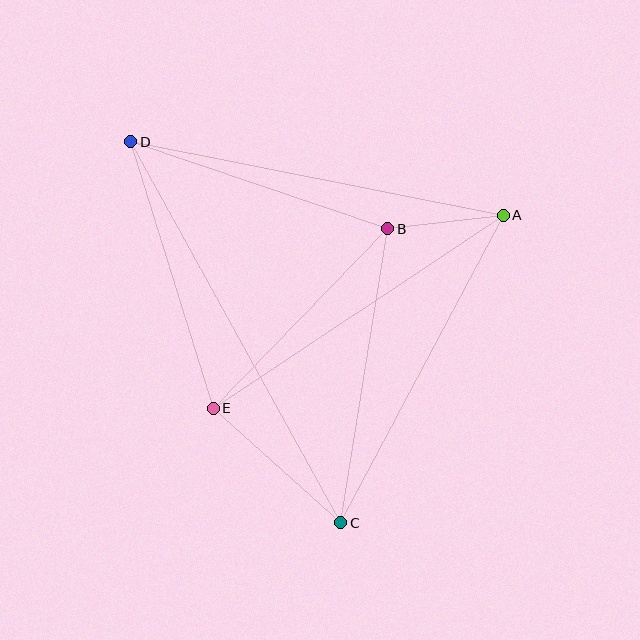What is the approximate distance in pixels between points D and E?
The distance between D and E is approximately 279 pixels.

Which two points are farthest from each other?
Points C and D are farthest from each other.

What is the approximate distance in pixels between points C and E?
The distance between C and E is approximately 172 pixels.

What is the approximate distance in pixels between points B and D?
The distance between B and D is approximately 271 pixels.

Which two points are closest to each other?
Points A and B are closest to each other.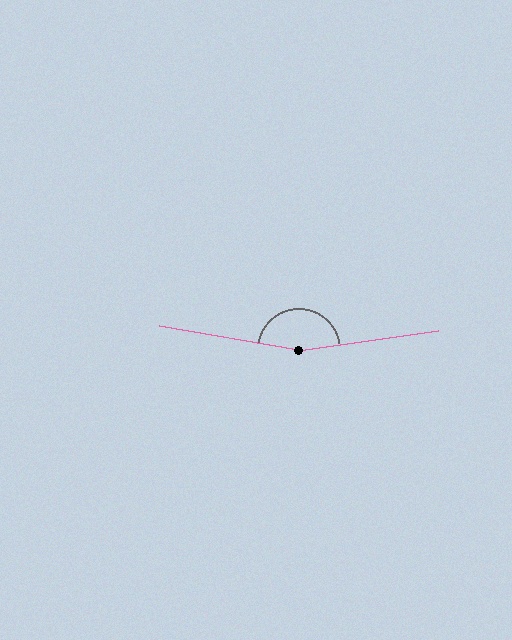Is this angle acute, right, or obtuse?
It is obtuse.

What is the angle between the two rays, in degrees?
Approximately 162 degrees.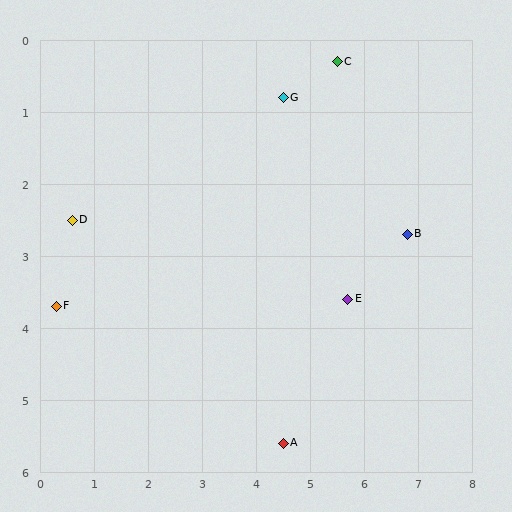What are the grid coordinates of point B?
Point B is at approximately (6.8, 2.7).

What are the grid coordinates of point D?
Point D is at approximately (0.6, 2.5).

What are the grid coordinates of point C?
Point C is at approximately (5.5, 0.3).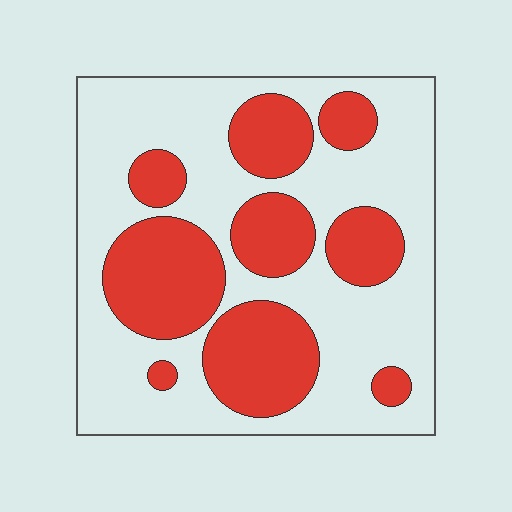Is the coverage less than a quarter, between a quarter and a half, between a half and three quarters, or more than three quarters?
Between a quarter and a half.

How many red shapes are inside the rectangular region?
9.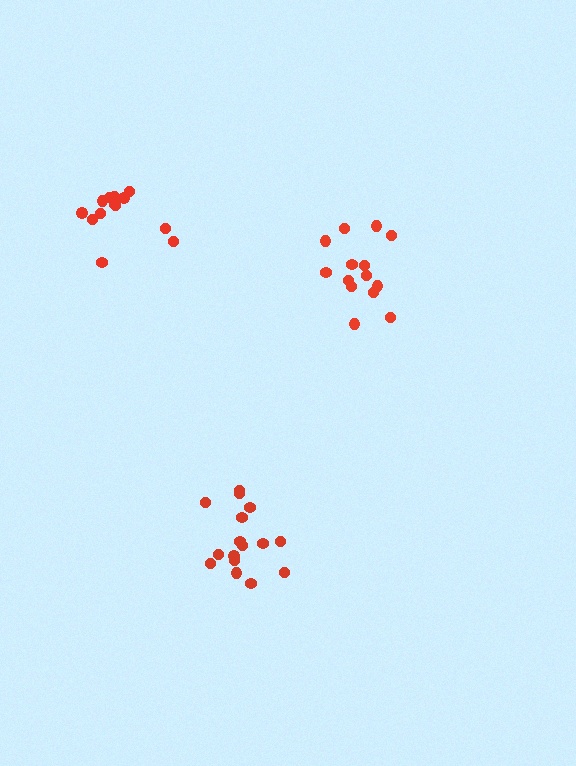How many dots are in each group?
Group 1: 14 dots, Group 2: 13 dots, Group 3: 16 dots (43 total).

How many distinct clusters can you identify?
There are 3 distinct clusters.